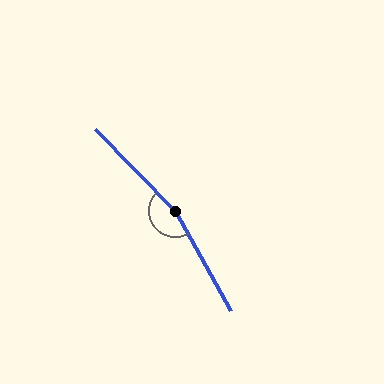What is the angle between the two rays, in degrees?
Approximately 164 degrees.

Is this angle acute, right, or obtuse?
It is obtuse.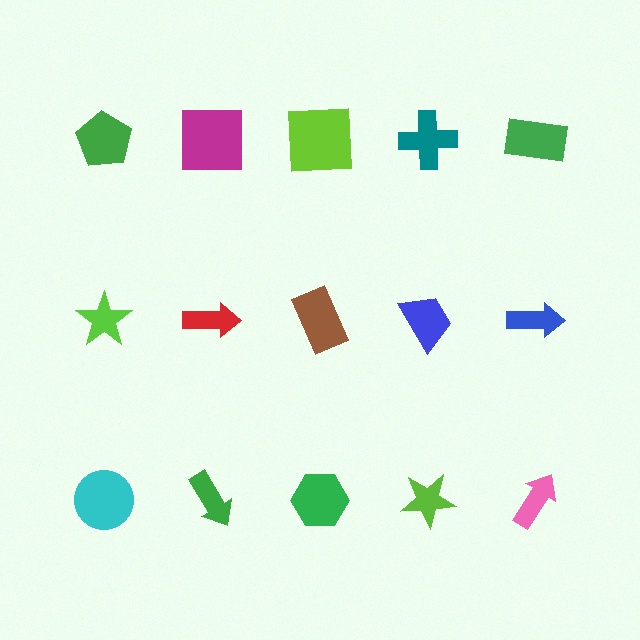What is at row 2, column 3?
A brown rectangle.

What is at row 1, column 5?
A green rectangle.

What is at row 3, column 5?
A pink arrow.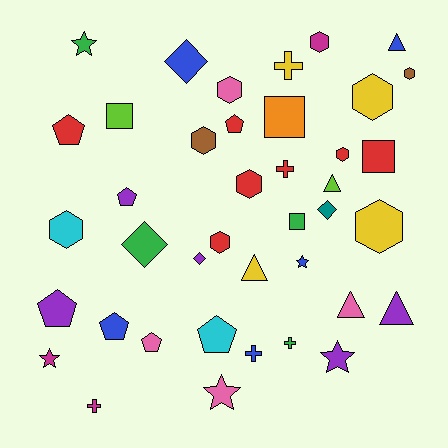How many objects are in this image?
There are 40 objects.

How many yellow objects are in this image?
There are 4 yellow objects.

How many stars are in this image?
There are 5 stars.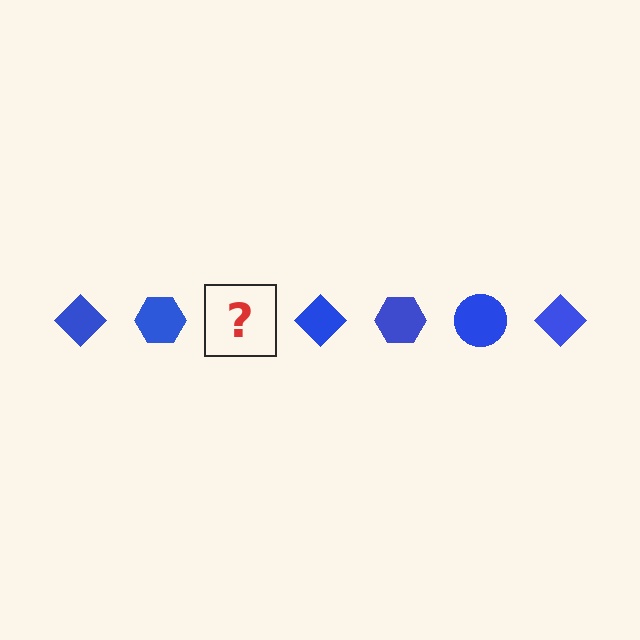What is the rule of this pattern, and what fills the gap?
The rule is that the pattern cycles through diamond, hexagon, circle shapes in blue. The gap should be filled with a blue circle.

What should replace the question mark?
The question mark should be replaced with a blue circle.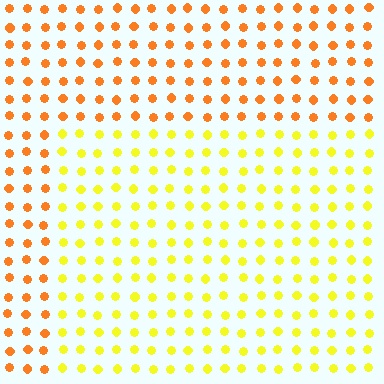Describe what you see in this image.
The image is filled with small orange elements in a uniform arrangement. A rectangle-shaped region is visible where the elements are tinted to a slightly different hue, forming a subtle color boundary.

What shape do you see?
I see a rectangle.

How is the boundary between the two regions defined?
The boundary is defined purely by a slight shift in hue (about 37 degrees). Spacing, size, and orientation are identical on both sides.